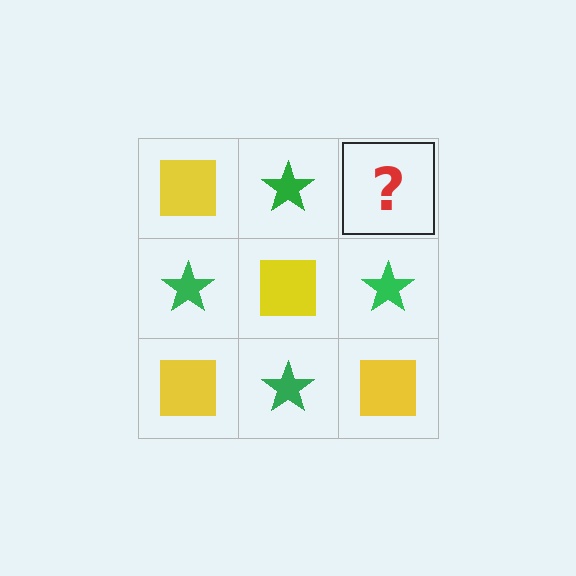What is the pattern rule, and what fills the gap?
The rule is that it alternates yellow square and green star in a checkerboard pattern. The gap should be filled with a yellow square.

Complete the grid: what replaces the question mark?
The question mark should be replaced with a yellow square.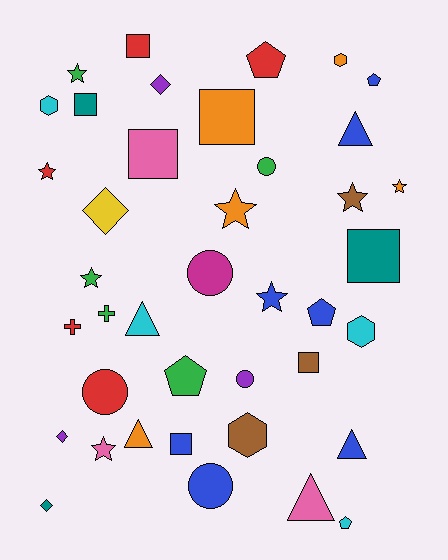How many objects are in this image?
There are 40 objects.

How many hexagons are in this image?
There are 4 hexagons.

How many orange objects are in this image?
There are 5 orange objects.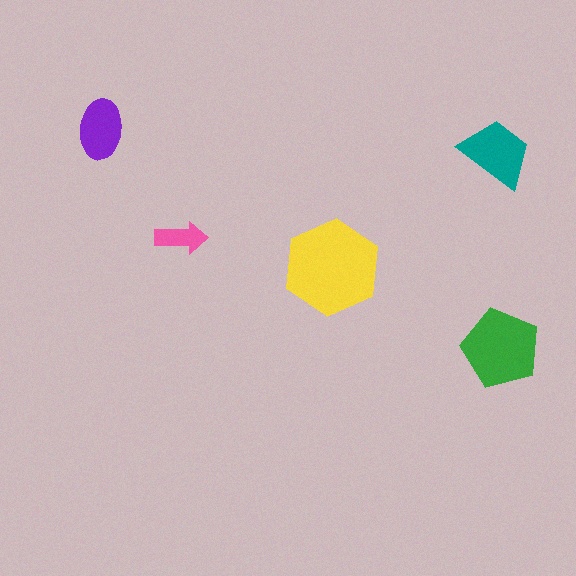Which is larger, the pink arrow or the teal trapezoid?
The teal trapezoid.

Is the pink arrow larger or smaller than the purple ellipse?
Smaller.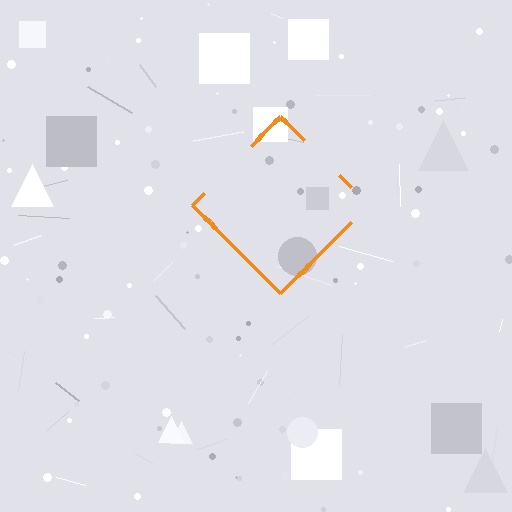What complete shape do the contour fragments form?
The contour fragments form a diamond.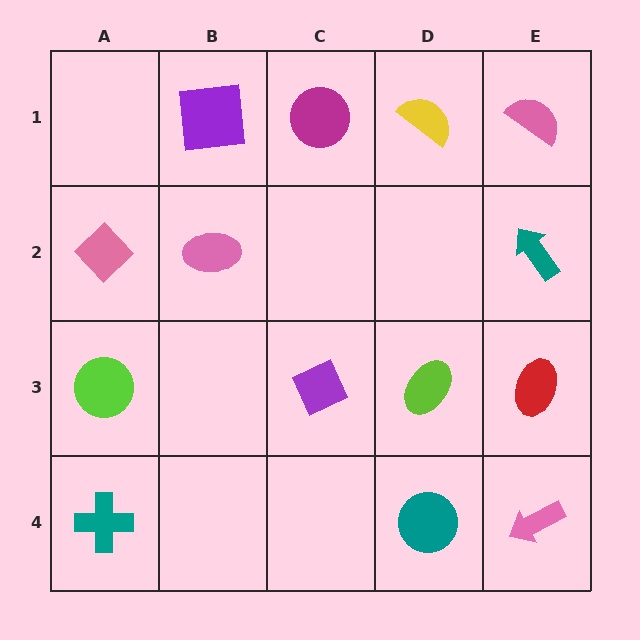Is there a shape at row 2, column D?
No, that cell is empty.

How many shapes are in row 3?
4 shapes.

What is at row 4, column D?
A teal circle.